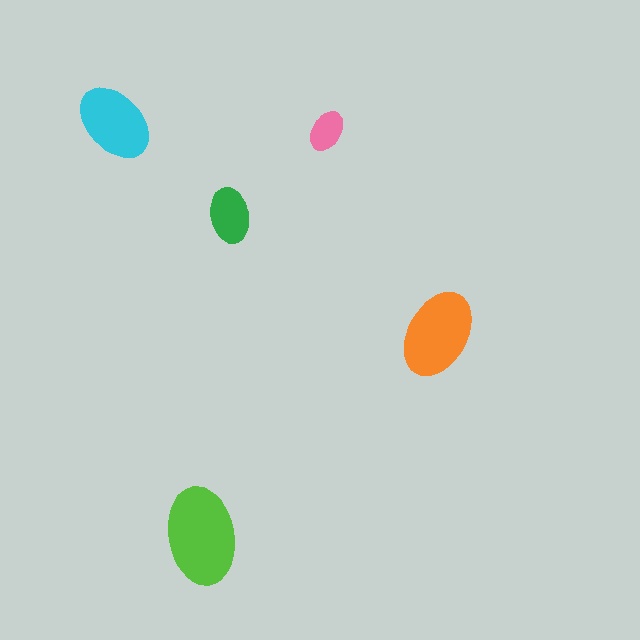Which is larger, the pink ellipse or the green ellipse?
The green one.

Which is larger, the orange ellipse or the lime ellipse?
The lime one.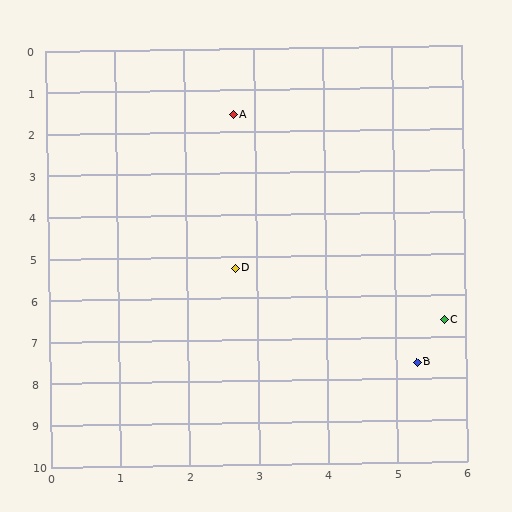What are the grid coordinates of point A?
Point A is at approximately (2.7, 1.6).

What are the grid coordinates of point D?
Point D is at approximately (2.7, 5.3).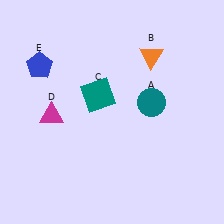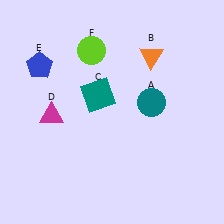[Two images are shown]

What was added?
A lime circle (F) was added in Image 2.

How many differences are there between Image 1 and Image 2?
There is 1 difference between the two images.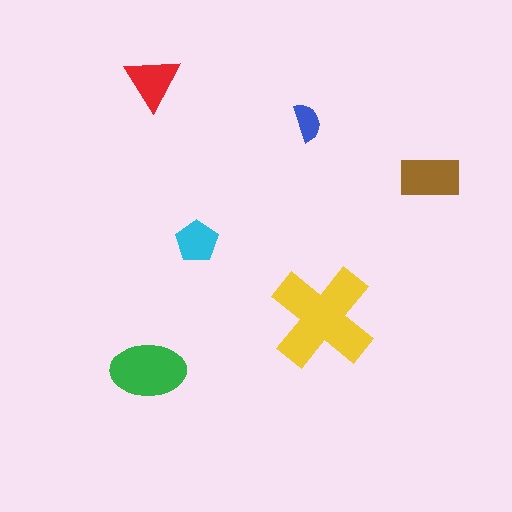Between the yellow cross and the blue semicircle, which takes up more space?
The yellow cross.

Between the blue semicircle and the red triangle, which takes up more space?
The red triangle.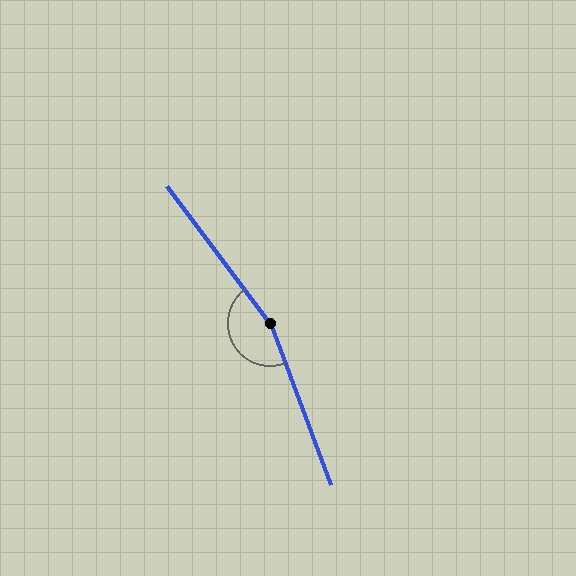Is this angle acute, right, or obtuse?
It is obtuse.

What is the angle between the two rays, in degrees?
Approximately 164 degrees.